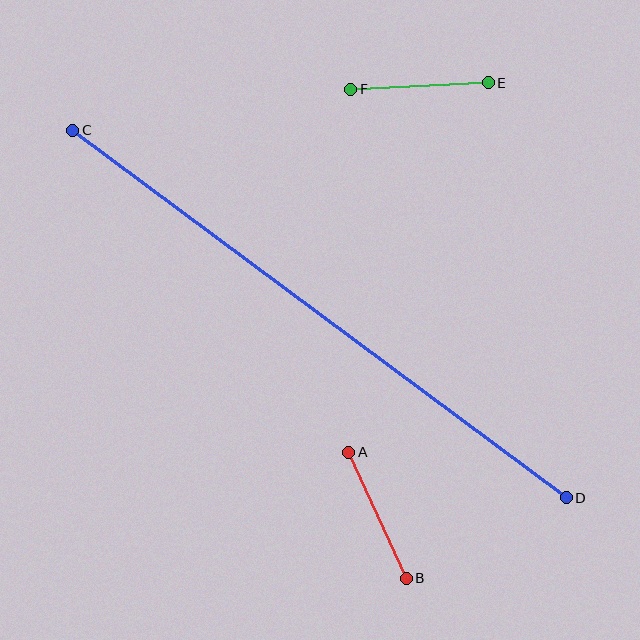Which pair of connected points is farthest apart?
Points C and D are farthest apart.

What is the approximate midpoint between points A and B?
The midpoint is at approximately (377, 515) pixels.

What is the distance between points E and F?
The distance is approximately 138 pixels.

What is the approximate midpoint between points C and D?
The midpoint is at approximately (319, 314) pixels.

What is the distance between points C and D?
The distance is approximately 615 pixels.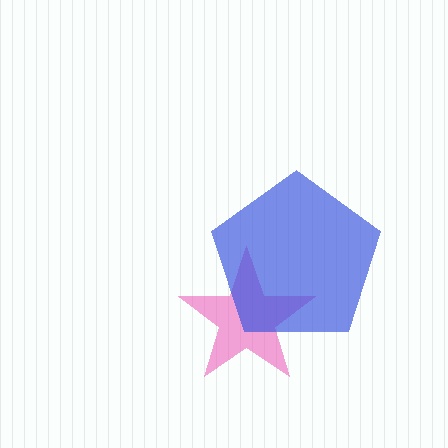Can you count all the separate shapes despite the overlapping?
Yes, there are 2 separate shapes.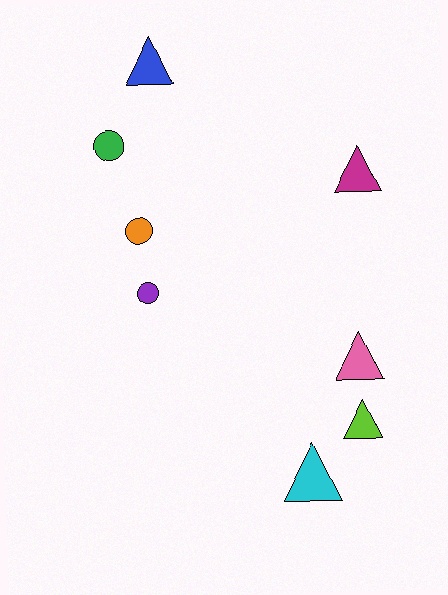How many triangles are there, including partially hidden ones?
There are 5 triangles.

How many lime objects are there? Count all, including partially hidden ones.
There is 1 lime object.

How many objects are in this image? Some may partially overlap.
There are 8 objects.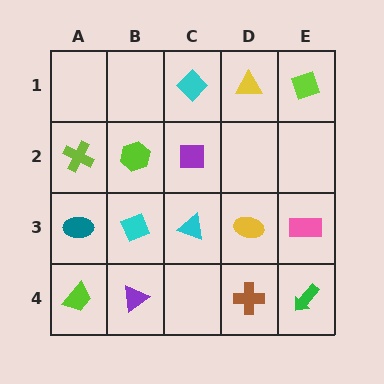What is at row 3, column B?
A cyan diamond.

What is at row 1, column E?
A lime diamond.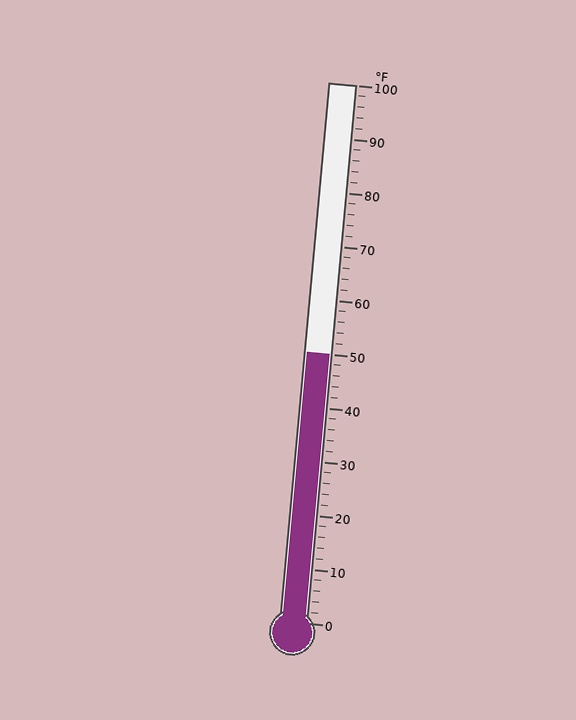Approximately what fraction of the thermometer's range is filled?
The thermometer is filled to approximately 50% of its range.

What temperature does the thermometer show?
The thermometer shows approximately 50°F.